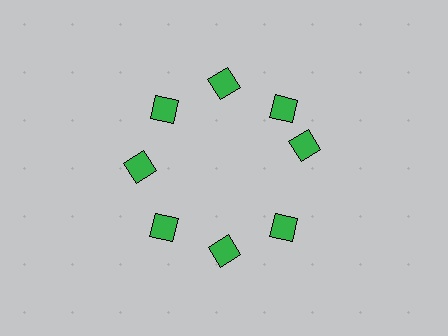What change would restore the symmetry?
The symmetry would be restored by rotating it back into even spacing with its neighbors so that all 8 diamonds sit at equal angles and equal distance from the center.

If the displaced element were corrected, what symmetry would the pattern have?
It would have 8-fold rotational symmetry — the pattern would map onto itself every 45 degrees.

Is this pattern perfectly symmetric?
No. The 8 green diamonds are arranged in a ring, but one element near the 3 o'clock position is rotated out of alignment along the ring, breaking the 8-fold rotational symmetry.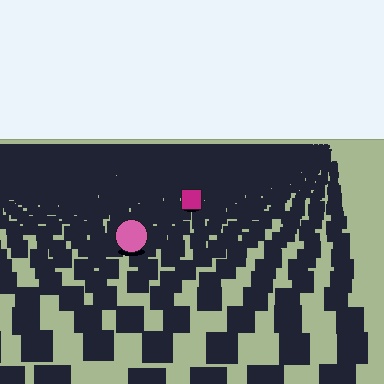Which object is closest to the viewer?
The pink circle is closest. The texture marks near it are larger and more spread out.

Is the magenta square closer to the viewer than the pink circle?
No. The pink circle is closer — you can tell from the texture gradient: the ground texture is coarser near it.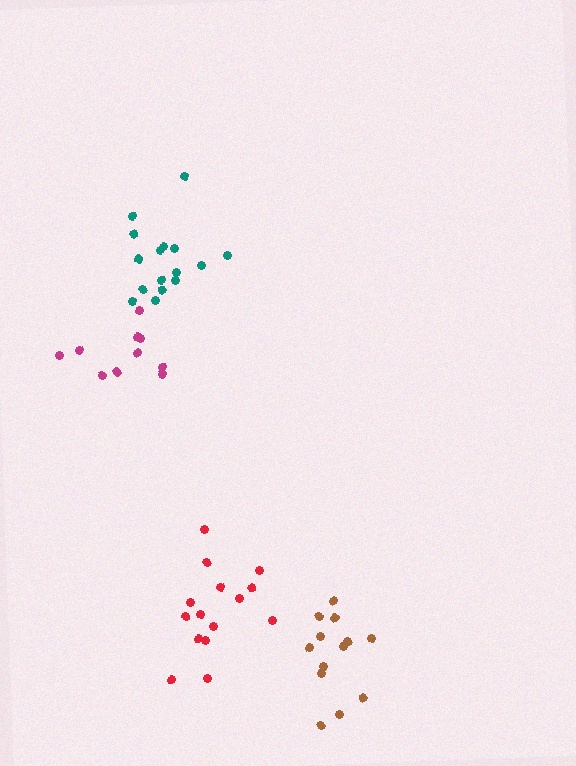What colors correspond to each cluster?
The clusters are colored: teal, brown, magenta, red.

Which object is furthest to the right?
The brown cluster is rightmost.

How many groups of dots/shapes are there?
There are 4 groups.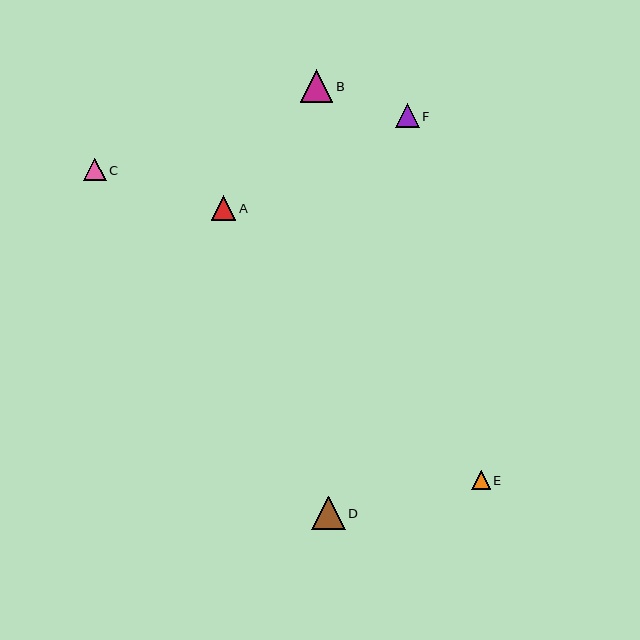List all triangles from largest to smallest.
From largest to smallest: D, B, A, F, C, E.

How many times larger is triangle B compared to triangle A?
Triangle B is approximately 1.3 times the size of triangle A.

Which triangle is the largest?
Triangle D is the largest with a size of approximately 34 pixels.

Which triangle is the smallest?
Triangle E is the smallest with a size of approximately 19 pixels.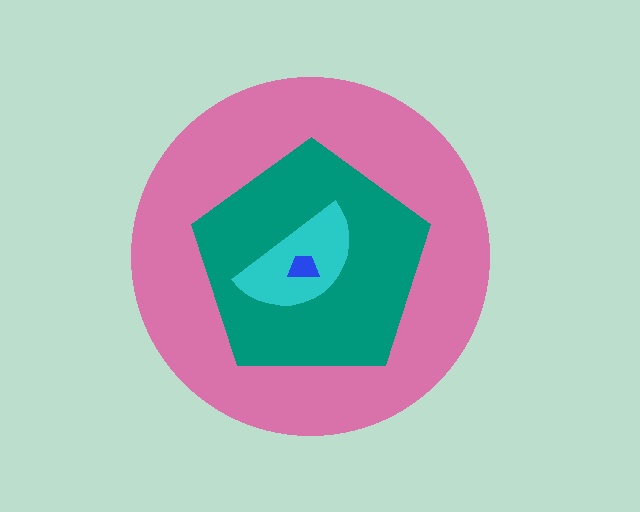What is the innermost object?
The blue trapezoid.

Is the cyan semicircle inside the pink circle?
Yes.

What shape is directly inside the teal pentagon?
The cyan semicircle.